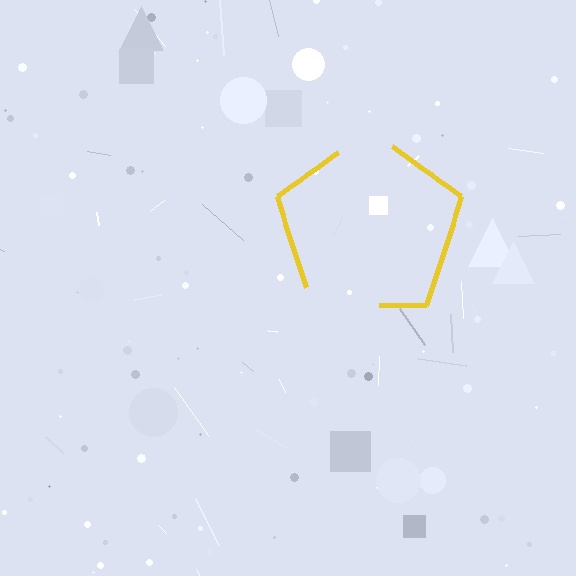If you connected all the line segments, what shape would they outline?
They would outline a pentagon.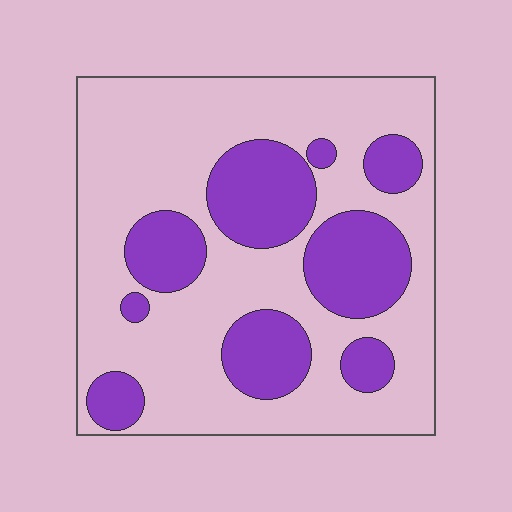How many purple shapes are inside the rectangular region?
9.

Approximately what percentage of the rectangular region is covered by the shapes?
Approximately 30%.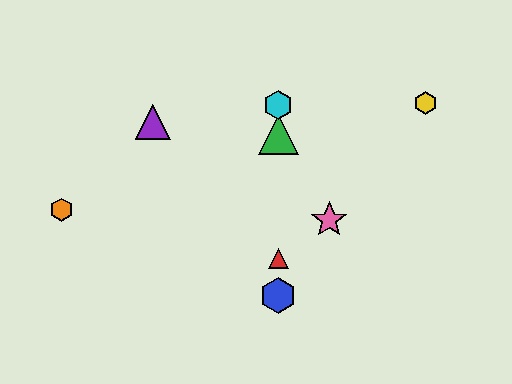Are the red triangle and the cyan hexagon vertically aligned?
Yes, both are at x≈278.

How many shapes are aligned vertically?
4 shapes (the red triangle, the blue hexagon, the green triangle, the cyan hexagon) are aligned vertically.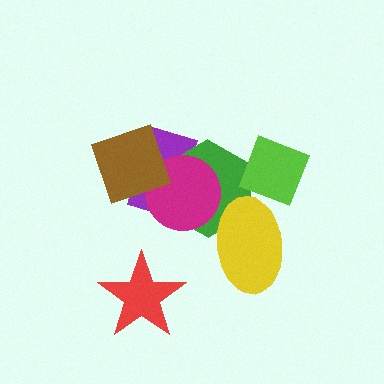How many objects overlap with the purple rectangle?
3 objects overlap with the purple rectangle.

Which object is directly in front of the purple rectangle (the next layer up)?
The green hexagon is directly in front of the purple rectangle.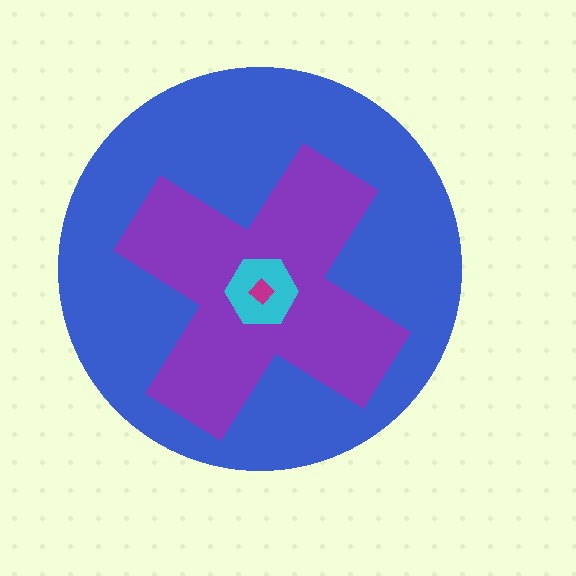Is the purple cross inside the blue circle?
Yes.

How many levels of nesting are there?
4.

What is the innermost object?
The magenta diamond.